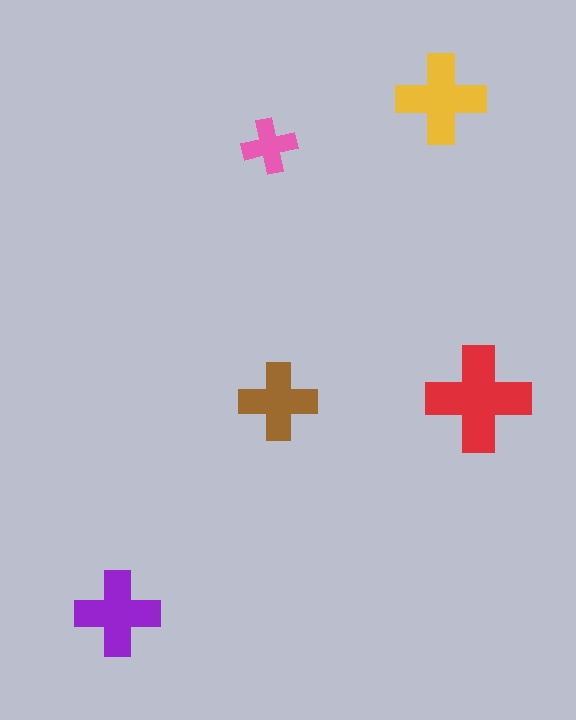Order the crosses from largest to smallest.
the red one, the yellow one, the purple one, the brown one, the pink one.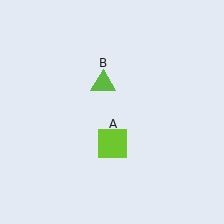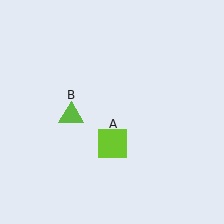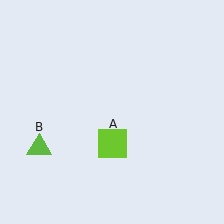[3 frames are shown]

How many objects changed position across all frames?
1 object changed position: lime triangle (object B).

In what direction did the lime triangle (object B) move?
The lime triangle (object B) moved down and to the left.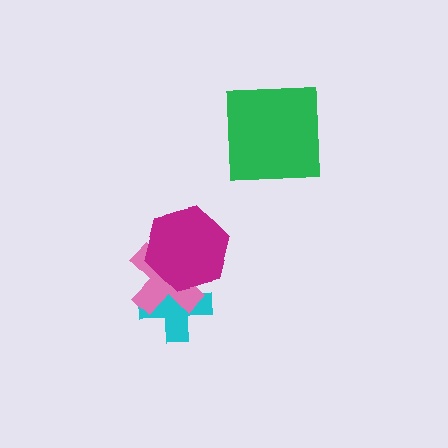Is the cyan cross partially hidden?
Yes, it is partially covered by another shape.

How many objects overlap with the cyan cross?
2 objects overlap with the cyan cross.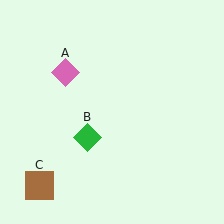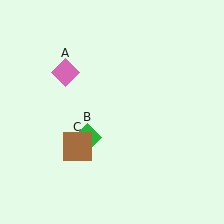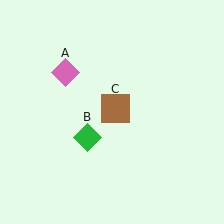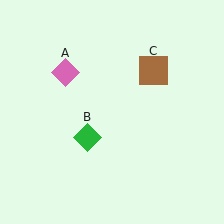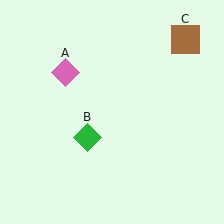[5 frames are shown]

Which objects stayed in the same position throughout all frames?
Pink diamond (object A) and green diamond (object B) remained stationary.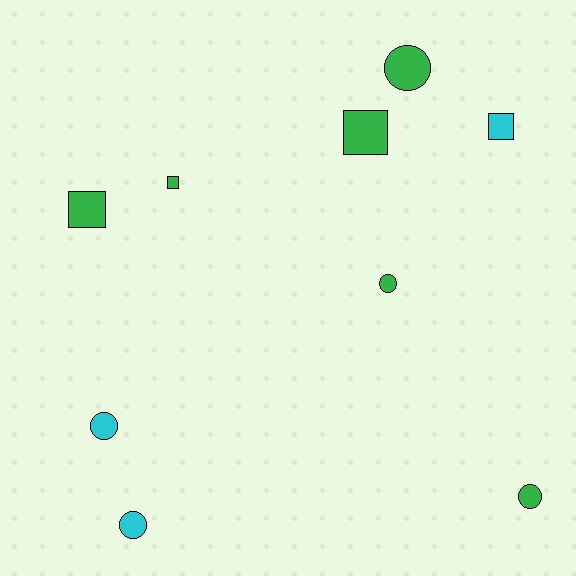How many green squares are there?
There are 3 green squares.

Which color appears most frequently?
Green, with 6 objects.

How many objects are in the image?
There are 9 objects.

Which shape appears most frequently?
Circle, with 5 objects.